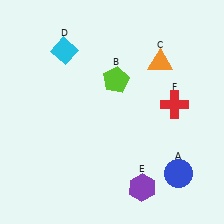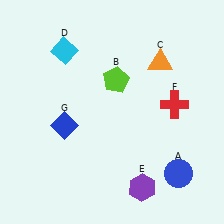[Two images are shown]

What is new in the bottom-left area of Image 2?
A blue diamond (G) was added in the bottom-left area of Image 2.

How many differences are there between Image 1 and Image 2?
There is 1 difference between the two images.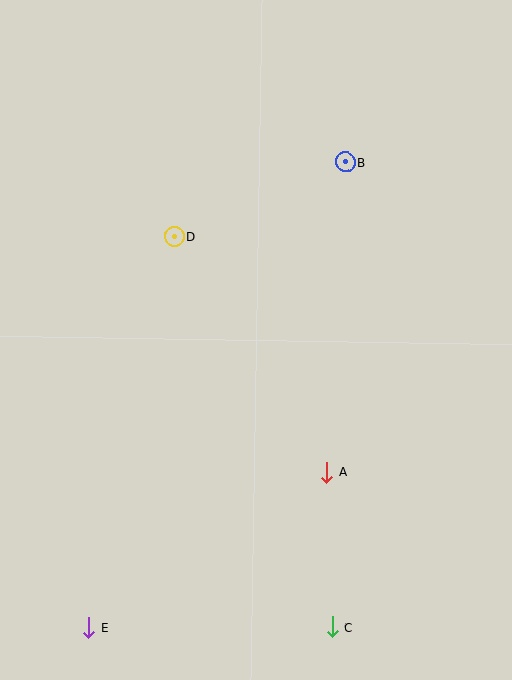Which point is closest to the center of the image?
Point D at (174, 236) is closest to the center.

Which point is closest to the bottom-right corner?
Point C is closest to the bottom-right corner.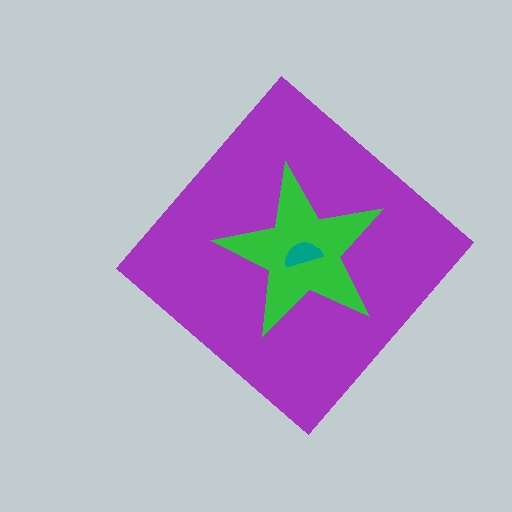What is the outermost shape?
The purple diamond.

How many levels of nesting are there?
3.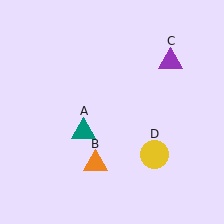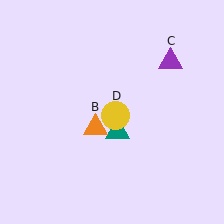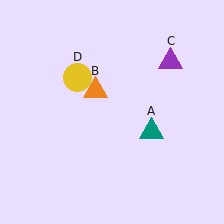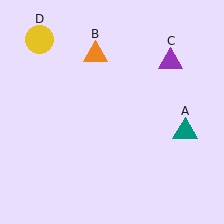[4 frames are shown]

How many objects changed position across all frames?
3 objects changed position: teal triangle (object A), orange triangle (object B), yellow circle (object D).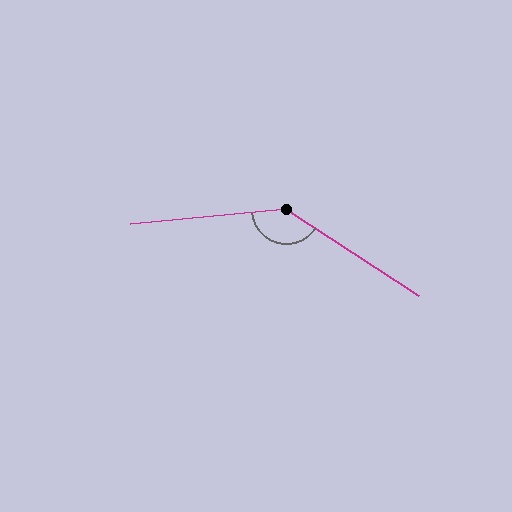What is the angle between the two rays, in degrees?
Approximately 141 degrees.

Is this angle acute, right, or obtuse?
It is obtuse.